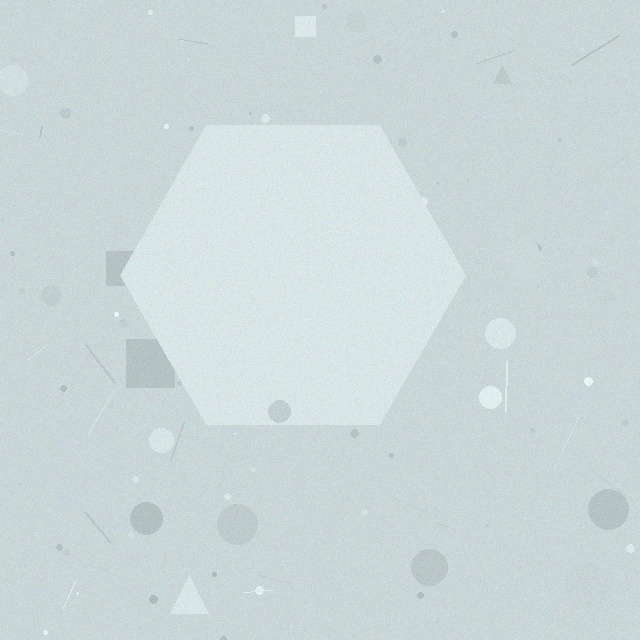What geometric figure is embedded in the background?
A hexagon is embedded in the background.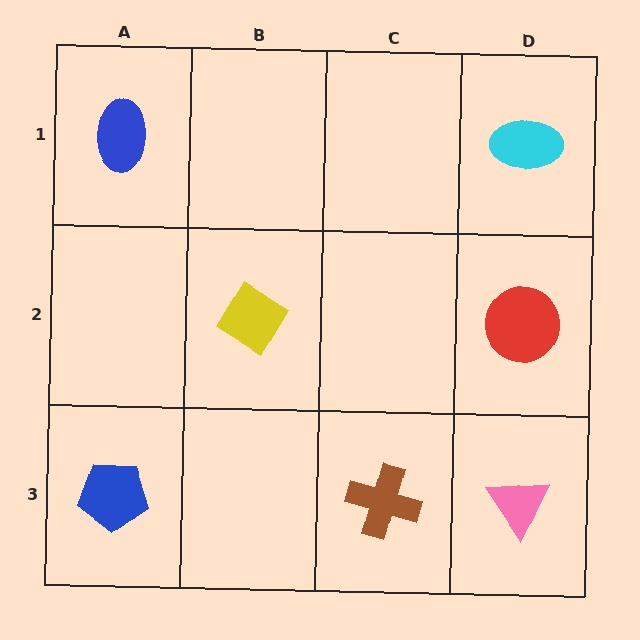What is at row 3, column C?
A brown cross.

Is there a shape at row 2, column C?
No, that cell is empty.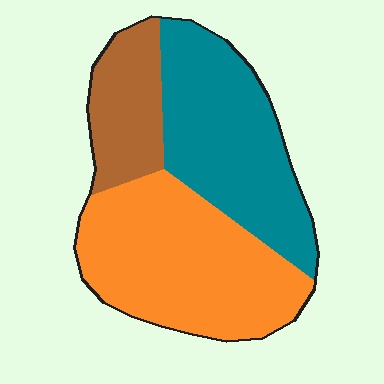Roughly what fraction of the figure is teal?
Teal covers around 40% of the figure.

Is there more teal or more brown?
Teal.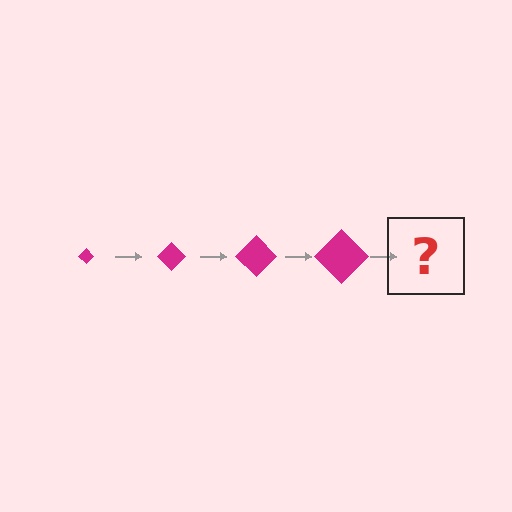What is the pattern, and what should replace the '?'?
The pattern is that the diamond gets progressively larger each step. The '?' should be a magenta diamond, larger than the previous one.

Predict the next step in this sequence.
The next step is a magenta diamond, larger than the previous one.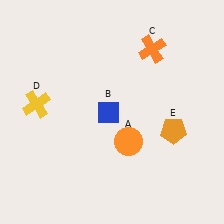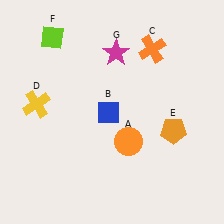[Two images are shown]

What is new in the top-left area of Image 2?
A lime diamond (F) was added in the top-left area of Image 2.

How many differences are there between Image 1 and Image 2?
There are 2 differences between the two images.